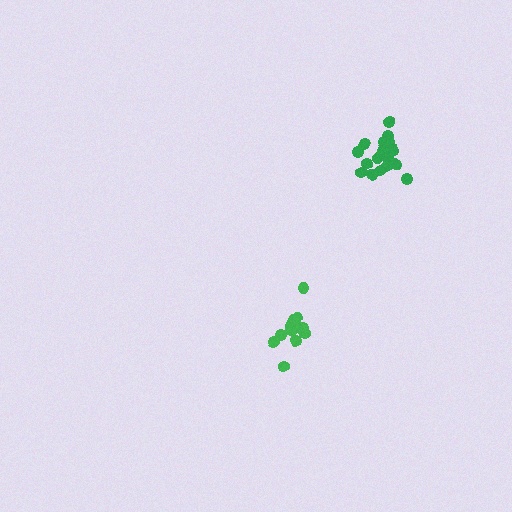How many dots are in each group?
Group 1: 19 dots, Group 2: 14 dots (33 total).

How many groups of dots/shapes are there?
There are 2 groups.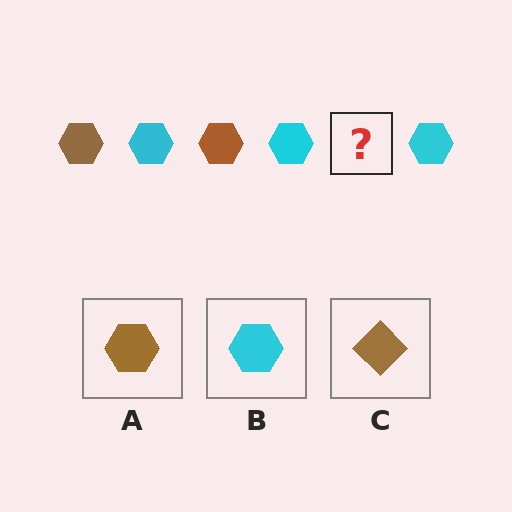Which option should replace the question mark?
Option A.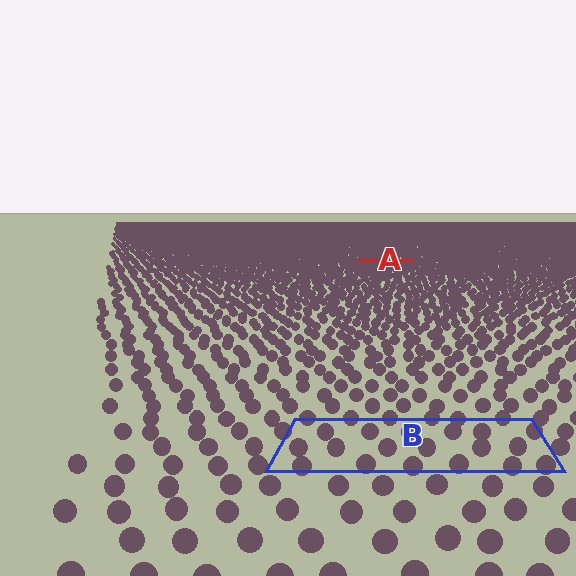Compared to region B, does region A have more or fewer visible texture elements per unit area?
Region A has more texture elements per unit area — they are packed more densely because it is farther away.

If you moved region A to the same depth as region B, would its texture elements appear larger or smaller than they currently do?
They would appear larger. At a closer depth, the same texture elements are projected at a bigger on-screen size.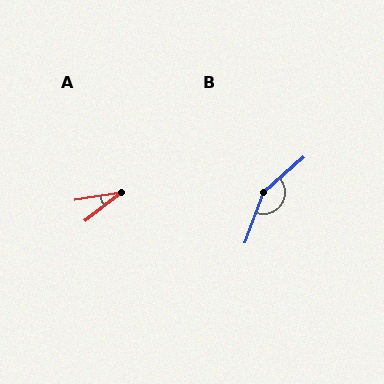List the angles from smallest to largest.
A (28°), B (151°).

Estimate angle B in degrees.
Approximately 151 degrees.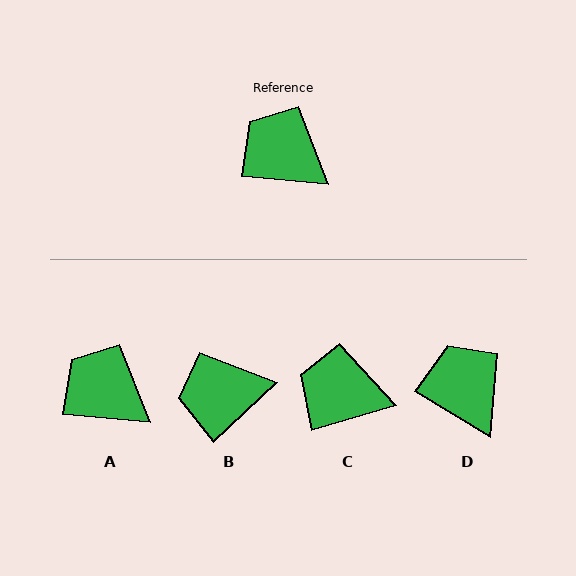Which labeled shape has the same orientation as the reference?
A.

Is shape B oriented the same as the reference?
No, it is off by about 47 degrees.